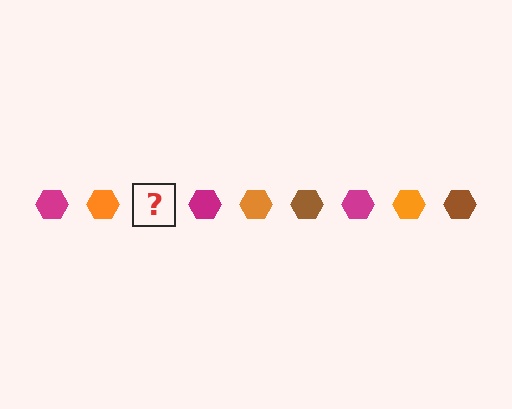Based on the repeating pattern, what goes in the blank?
The blank should be a brown hexagon.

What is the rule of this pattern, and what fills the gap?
The rule is that the pattern cycles through magenta, orange, brown hexagons. The gap should be filled with a brown hexagon.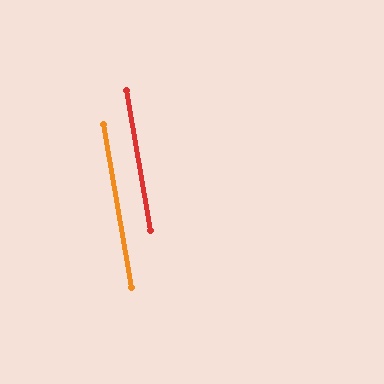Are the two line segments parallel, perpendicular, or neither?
Parallel — their directions differ by only 0.2°.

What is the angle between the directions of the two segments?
Approximately 0 degrees.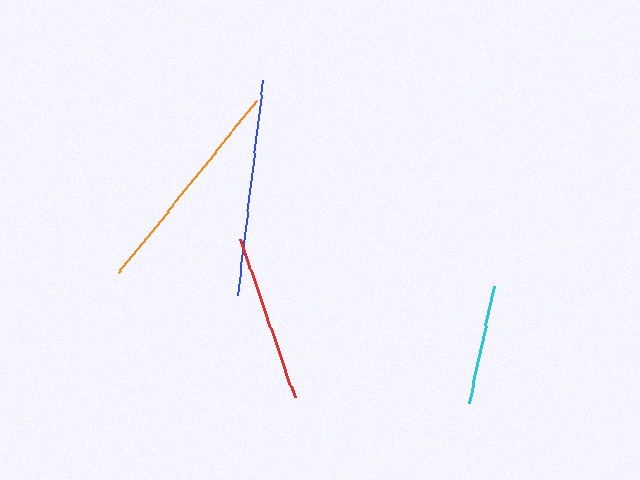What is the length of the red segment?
The red segment is approximately 167 pixels long.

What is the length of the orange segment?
The orange segment is approximately 221 pixels long.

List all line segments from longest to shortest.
From longest to shortest: orange, blue, red, cyan.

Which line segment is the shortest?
The cyan line is the shortest at approximately 120 pixels.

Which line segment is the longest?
The orange line is the longest at approximately 221 pixels.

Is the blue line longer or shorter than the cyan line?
The blue line is longer than the cyan line.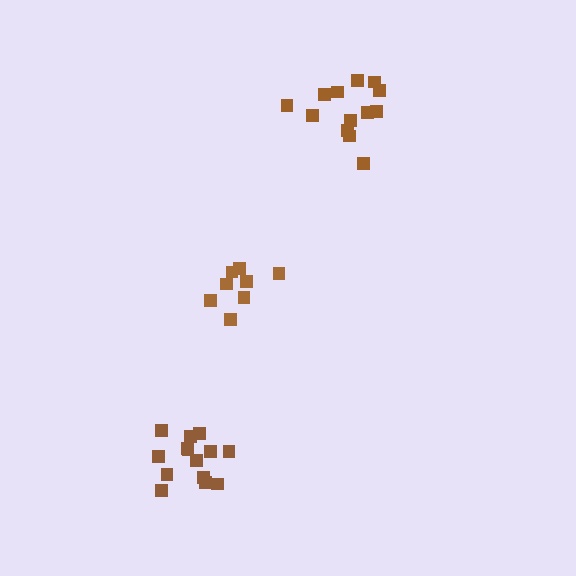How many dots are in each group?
Group 1: 8 dots, Group 2: 13 dots, Group 3: 14 dots (35 total).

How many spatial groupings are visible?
There are 3 spatial groupings.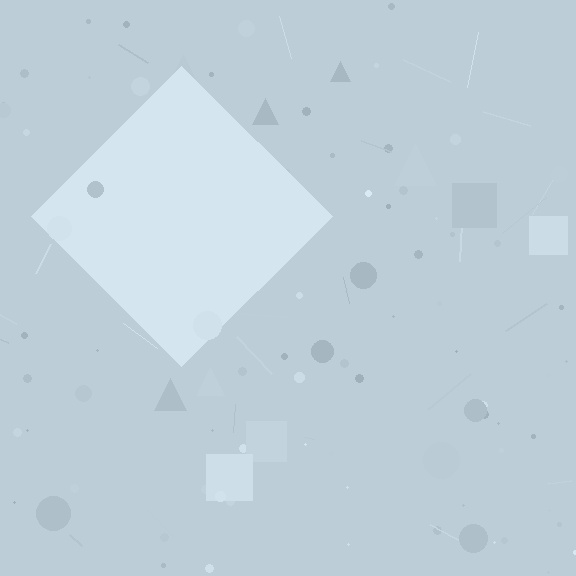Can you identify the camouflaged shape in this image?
The camouflaged shape is a diamond.